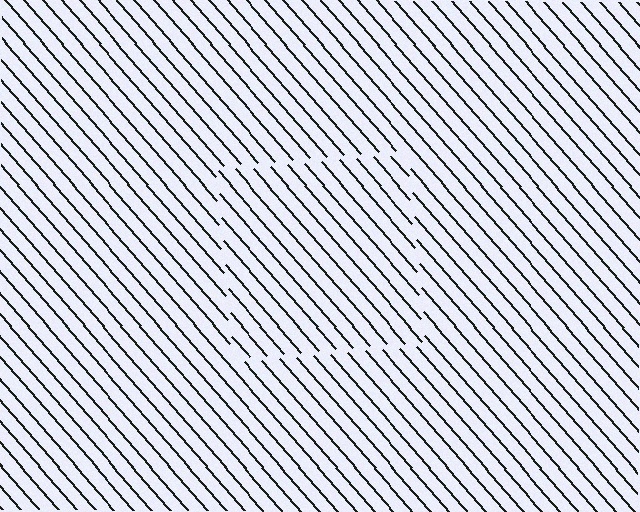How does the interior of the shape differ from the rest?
The interior of the shape contains the same grating, shifted by half a period — the contour is defined by the phase discontinuity where line-ends from the inner and outer gratings abut.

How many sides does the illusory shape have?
4 sides — the line-ends trace a square.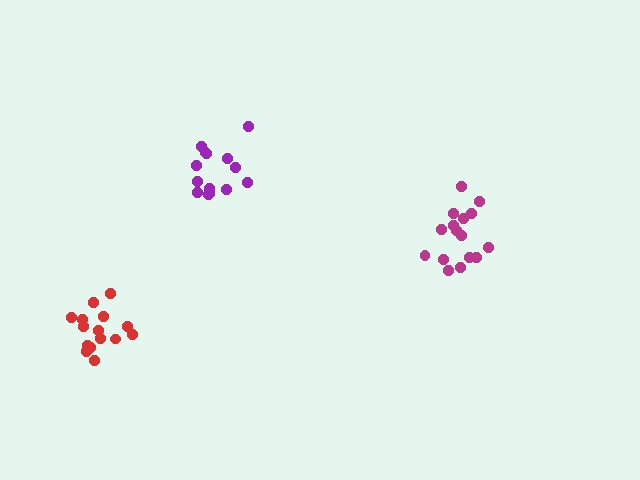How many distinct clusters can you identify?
There are 3 distinct clusters.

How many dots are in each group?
Group 1: 16 dots, Group 2: 15 dots, Group 3: 14 dots (45 total).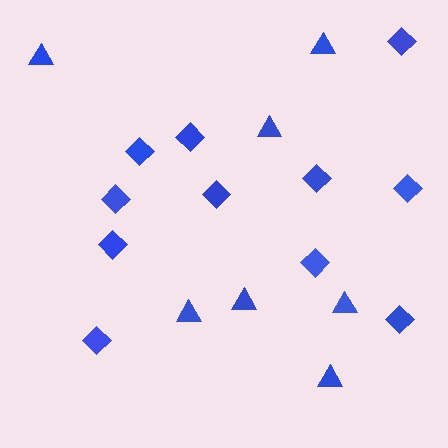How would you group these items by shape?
There are 2 groups: one group of triangles (7) and one group of diamonds (11).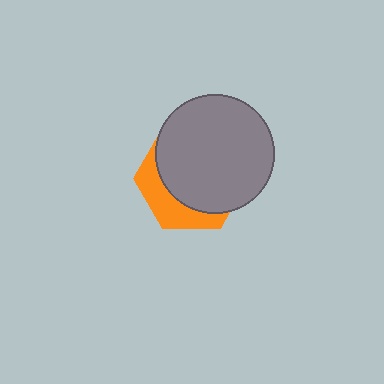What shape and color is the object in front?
The object in front is a gray circle.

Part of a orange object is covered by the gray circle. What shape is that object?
It is a hexagon.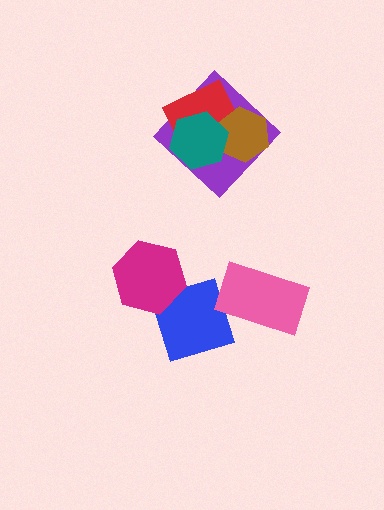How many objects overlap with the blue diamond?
2 objects overlap with the blue diamond.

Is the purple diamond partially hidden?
Yes, it is partially covered by another shape.